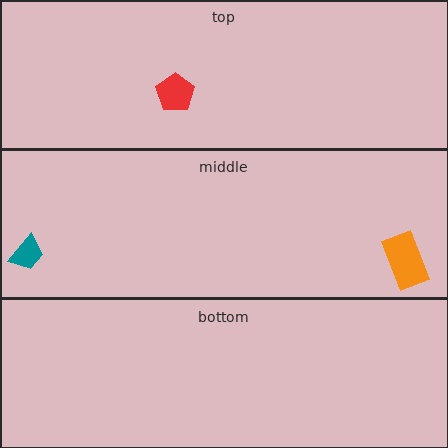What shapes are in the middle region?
The teal trapezoid, the orange rectangle.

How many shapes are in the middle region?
2.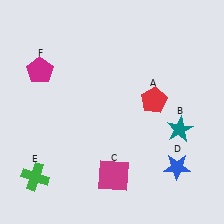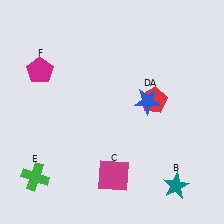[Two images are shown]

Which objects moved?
The objects that moved are: the teal star (B), the blue star (D).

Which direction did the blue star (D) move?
The blue star (D) moved up.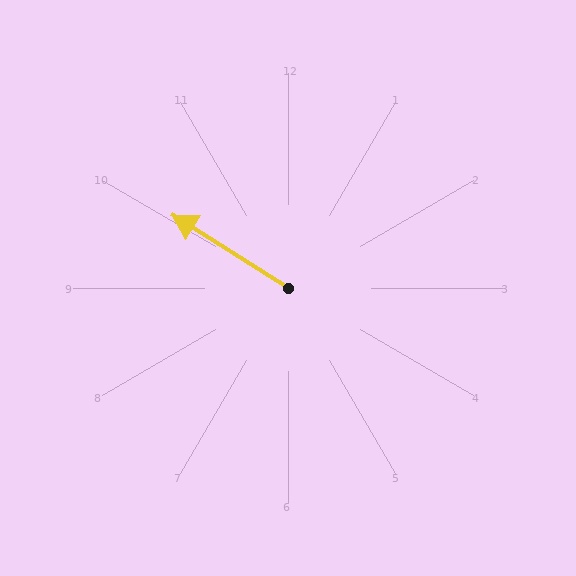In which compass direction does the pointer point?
Northwest.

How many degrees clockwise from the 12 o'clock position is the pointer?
Approximately 302 degrees.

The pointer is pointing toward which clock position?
Roughly 10 o'clock.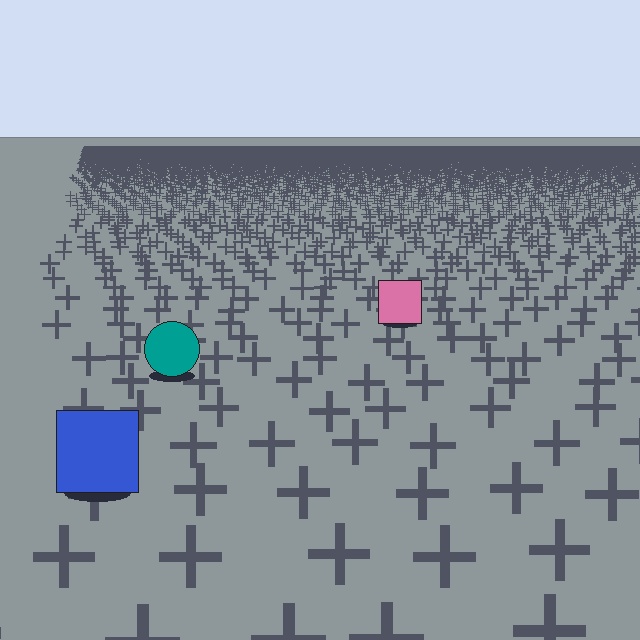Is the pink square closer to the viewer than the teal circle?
No. The teal circle is closer — you can tell from the texture gradient: the ground texture is coarser near it.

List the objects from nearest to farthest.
From nearest to farthest: the blue square, the teal circle, the pink square.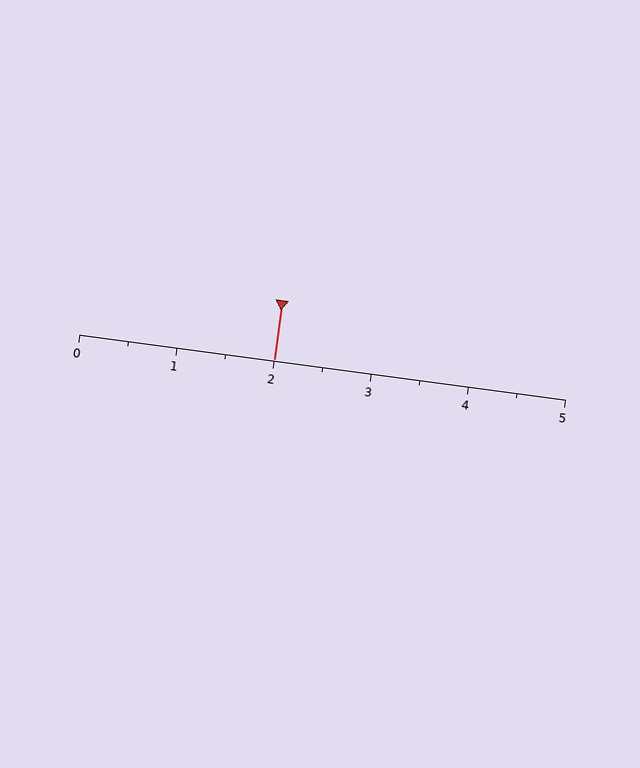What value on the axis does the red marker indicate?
The marker indicates approximately 2.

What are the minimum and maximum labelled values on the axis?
The axis runs from 0 to 5.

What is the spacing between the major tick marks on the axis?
The major ticks are spaced 1 apart.